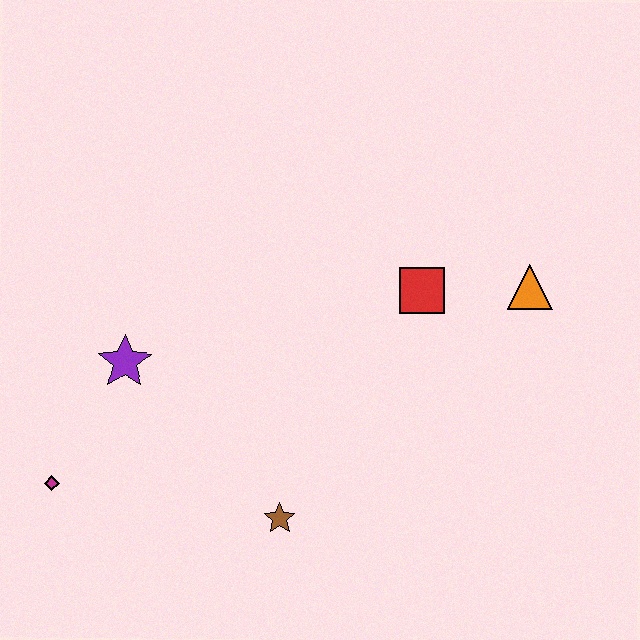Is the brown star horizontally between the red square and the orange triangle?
No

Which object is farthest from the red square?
The magenta diamond is farthest from the red square.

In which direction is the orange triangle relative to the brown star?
The orange triangle is to the right of the brown star.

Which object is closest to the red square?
The orange triangle is closest to the red square.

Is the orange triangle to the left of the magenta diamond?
No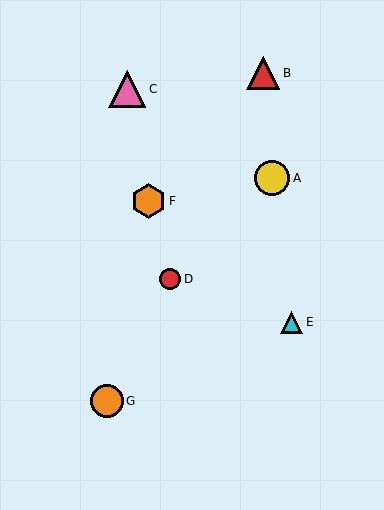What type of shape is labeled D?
Shape D is a red circle.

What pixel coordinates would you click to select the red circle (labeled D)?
Click at (170, 279) to select the red circle D.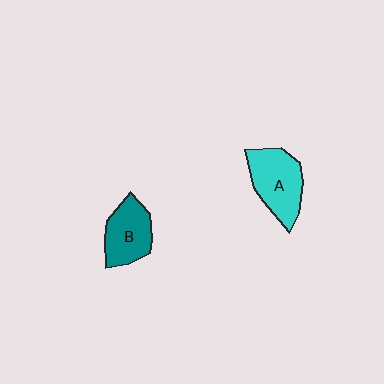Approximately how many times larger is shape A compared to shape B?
Approximately 1.2 times.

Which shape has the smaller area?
Shape B (teal).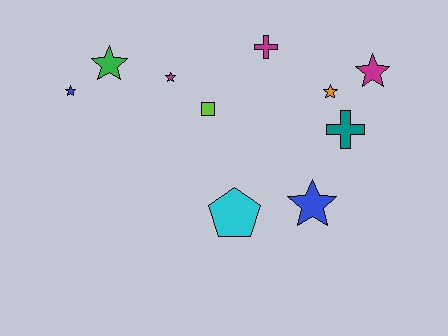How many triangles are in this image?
There are no triangles.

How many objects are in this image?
There are 10 objects.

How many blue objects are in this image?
There are 2 blue objects.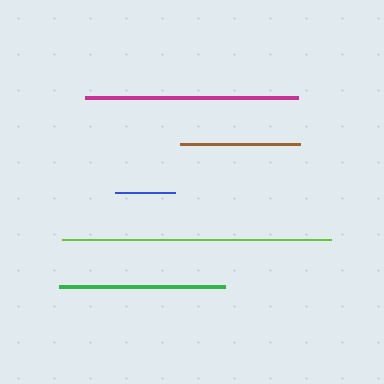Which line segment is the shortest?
The blue line is the shortest at approximately 60 pixels.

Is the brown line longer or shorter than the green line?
The green line is longer than the brown line.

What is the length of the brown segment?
The brown segment is approximately 119 pixels long.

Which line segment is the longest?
The lime line is the longest at approximately 270 pixels.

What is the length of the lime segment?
The lime segment is approximately 270 pixels long.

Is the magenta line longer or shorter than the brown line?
The magenta line is longer than the brown line.